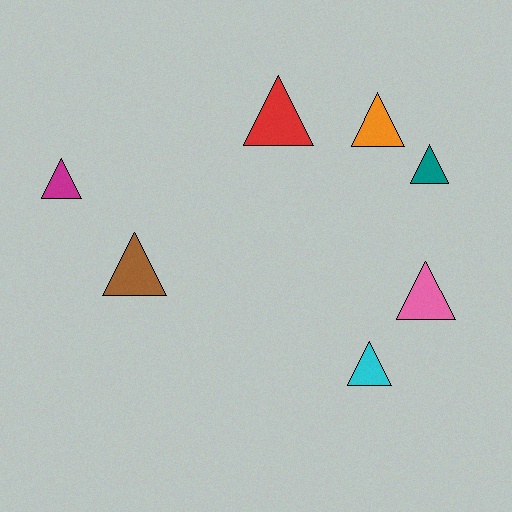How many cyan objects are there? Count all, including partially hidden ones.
There is 1 cyan object.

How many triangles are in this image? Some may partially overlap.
There are 7 triangles.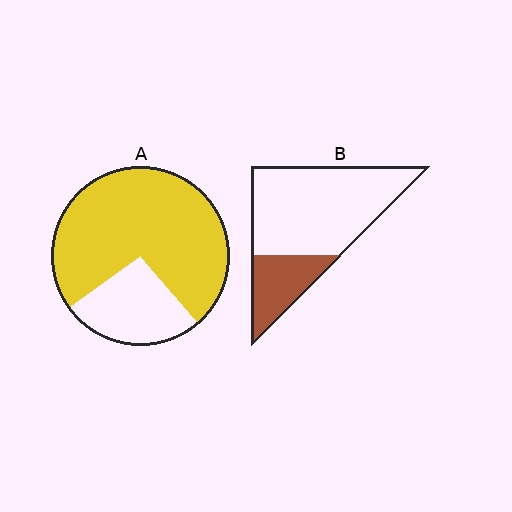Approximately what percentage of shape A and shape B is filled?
A is approximately 75% and B is approximately 25%.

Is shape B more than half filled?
No.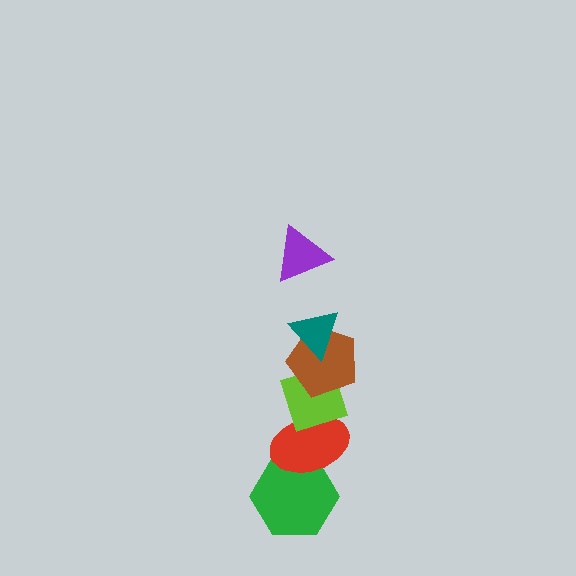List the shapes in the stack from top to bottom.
From top to bottom: the purple triangle, the teal triangle, the brown pentagon, the lime diamond, the red ellipse, the green hexagon.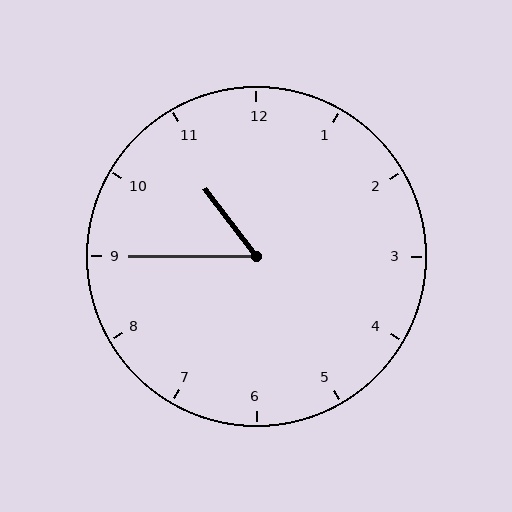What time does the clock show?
10:45.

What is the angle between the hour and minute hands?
Approximately 52 degrees.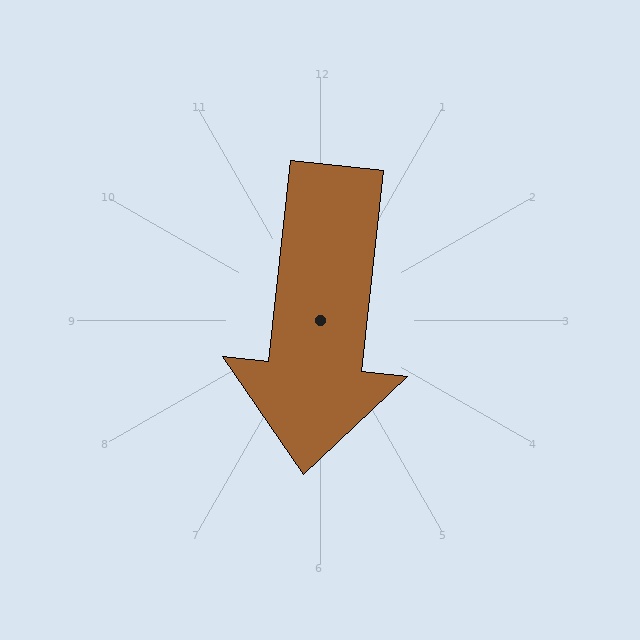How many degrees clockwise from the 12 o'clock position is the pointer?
Approximately 186 degrees.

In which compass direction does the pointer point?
South.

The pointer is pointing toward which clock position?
Roughly 6 o'clock.